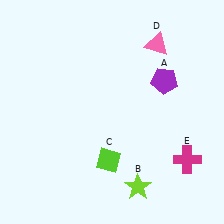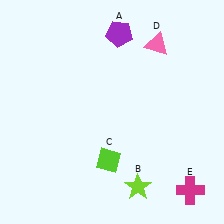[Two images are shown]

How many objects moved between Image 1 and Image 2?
2 objects moved between the two images.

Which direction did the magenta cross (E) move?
The magenta cross (E) moved down.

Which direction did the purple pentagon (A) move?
The purple pentagon (A) moved up.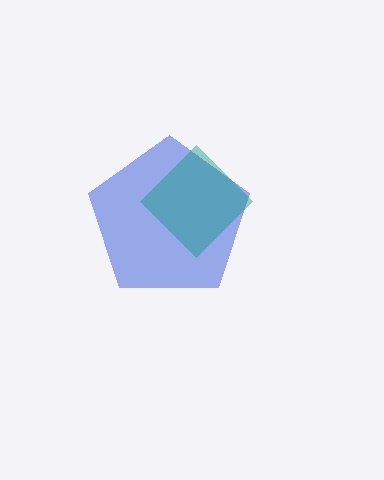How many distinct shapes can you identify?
There are 2 distinct shapes: a blue pentagon, a teal diamond.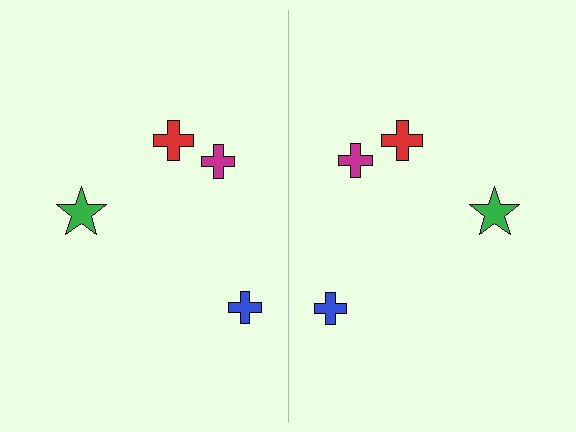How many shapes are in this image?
There are 8 shapes in this image.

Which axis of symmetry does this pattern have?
The pattern has a vertical axis of symmetry running through the center of the image.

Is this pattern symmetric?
Yes, this pattern has bilateral (reflection) symmetry.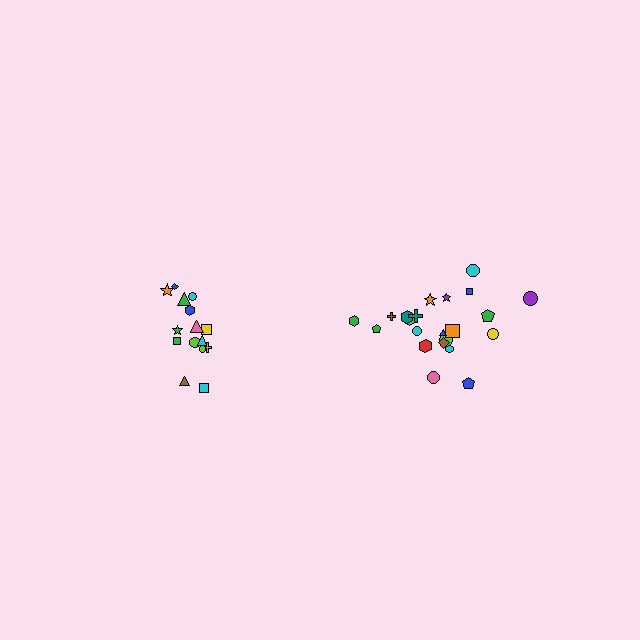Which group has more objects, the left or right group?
The right group.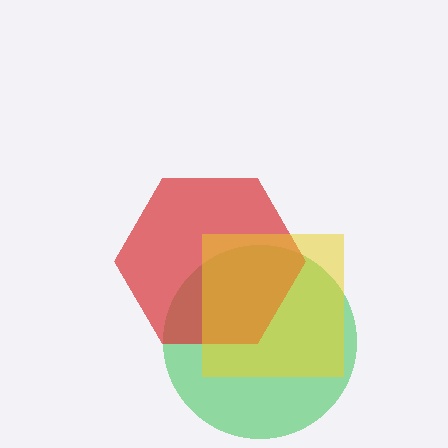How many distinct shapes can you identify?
There are 3 distinct shapes: a green circle, a red hexagon, a yellow square.